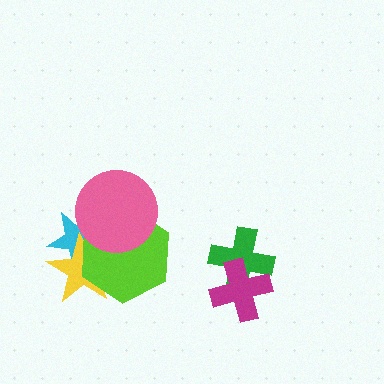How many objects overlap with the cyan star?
3 objects overlap with the cyan star.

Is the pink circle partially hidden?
No, no other shape covers it.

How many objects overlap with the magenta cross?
1 object overlaps with the magenta cross.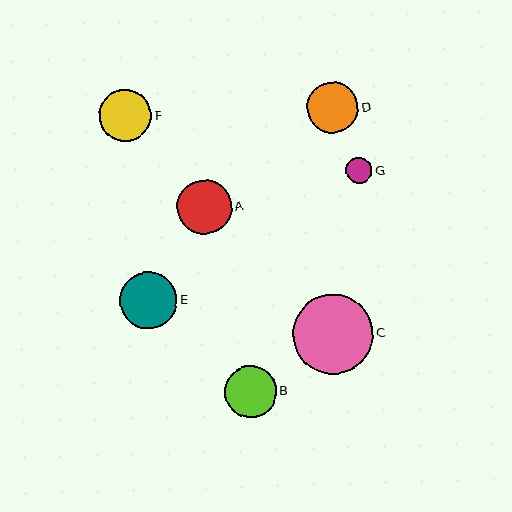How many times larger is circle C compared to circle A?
Circle C is approximately 1.5 times the size of circle A.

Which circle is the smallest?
Circle G is the smallest with a size of approximately 26 pixels.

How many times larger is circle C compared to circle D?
Circle C is approximately 1.6 times the size of circle D.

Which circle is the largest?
Circle C is the largest with a size of approximately 81 pixels.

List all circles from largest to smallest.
From largest to smallest: C, E, A, F, B, D, G.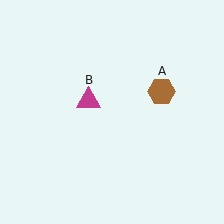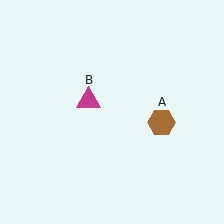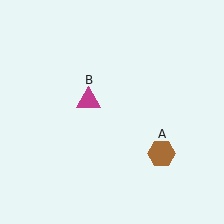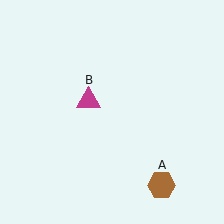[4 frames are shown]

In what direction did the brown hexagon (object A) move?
The brown hexagon (object A) moved down.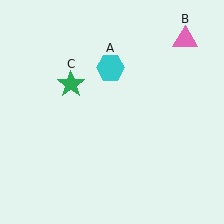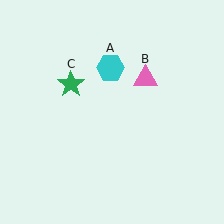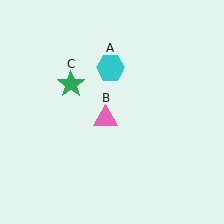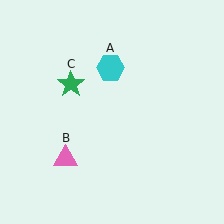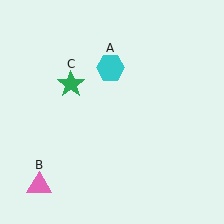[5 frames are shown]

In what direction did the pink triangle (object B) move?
The pink triangle (object B) moved down and to the left.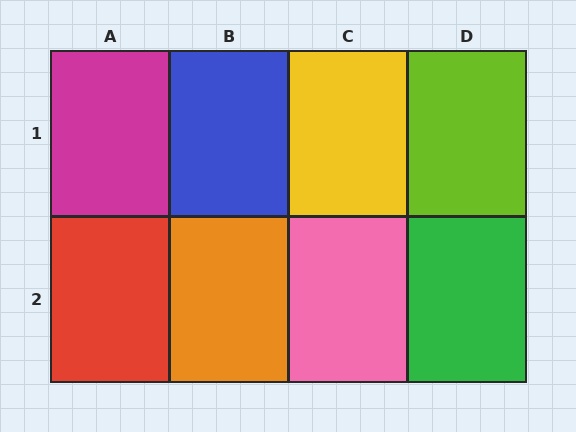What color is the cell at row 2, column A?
Red.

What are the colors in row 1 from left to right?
Magenta, blue, yellow, lime.